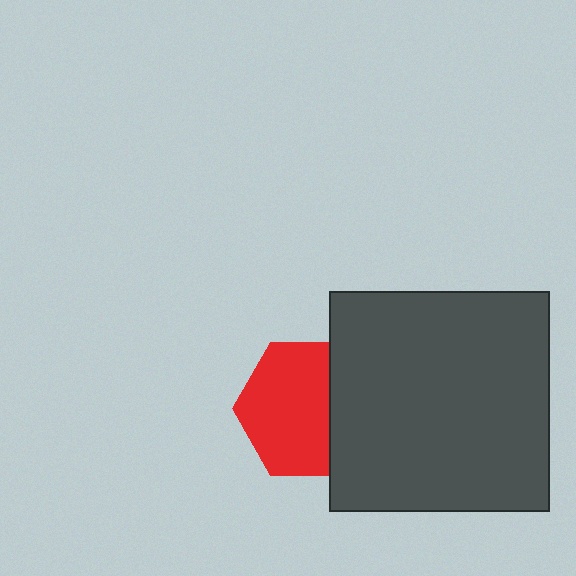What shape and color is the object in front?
The object in front is a dark gray square.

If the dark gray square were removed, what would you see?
You would see the complete red hexagon.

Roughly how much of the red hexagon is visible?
Most of it is visible (roughly 68%).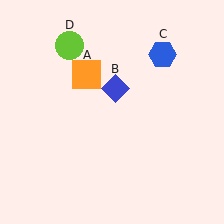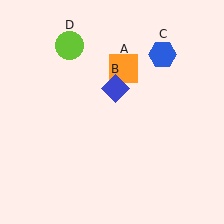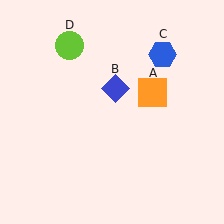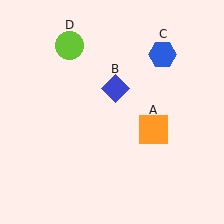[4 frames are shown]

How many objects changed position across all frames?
1 object changed position: orange square (object A).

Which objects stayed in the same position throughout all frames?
Blue diamond (object B) and blue hexagon (object C) and lime circle (object D) remained stationary.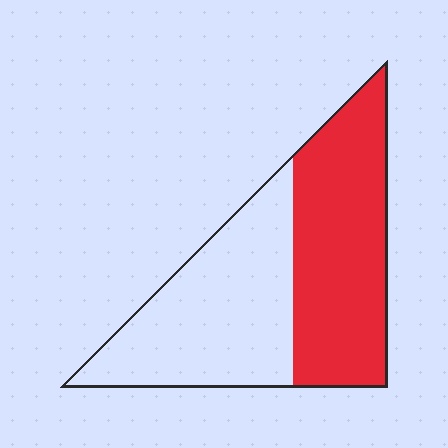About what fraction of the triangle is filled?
About one half (1/2).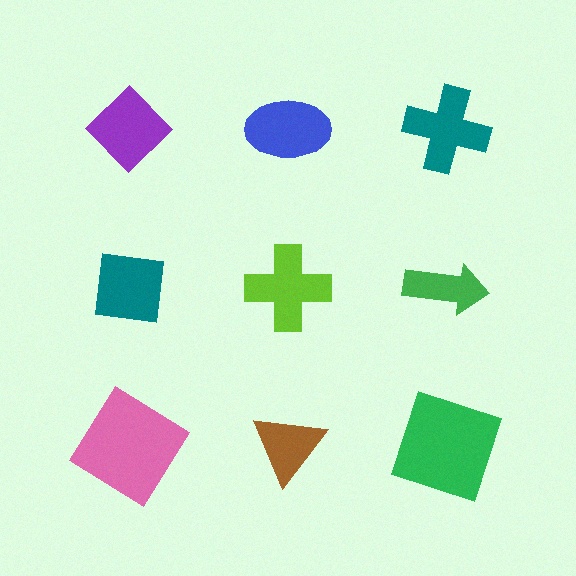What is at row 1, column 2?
A blue ellipse.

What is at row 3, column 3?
A green square.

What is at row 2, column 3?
A green arrow.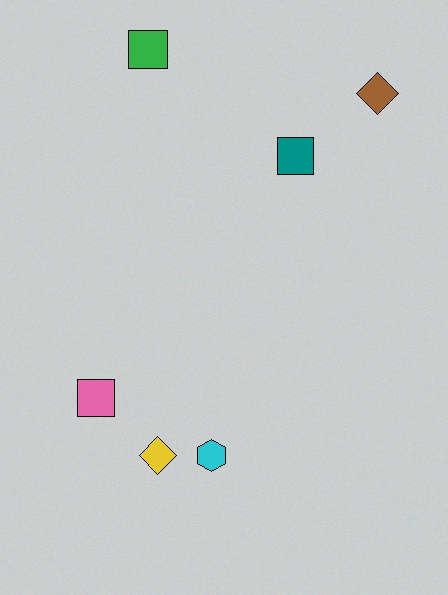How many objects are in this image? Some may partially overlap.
There are 6 objects.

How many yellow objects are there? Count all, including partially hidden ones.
There is 1 yellow object.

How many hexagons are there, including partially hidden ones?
There is 1 hexagon.